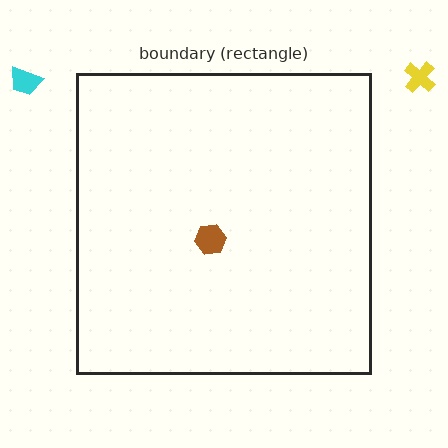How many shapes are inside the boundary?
1 inside, 2 outside.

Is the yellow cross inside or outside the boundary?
Outside.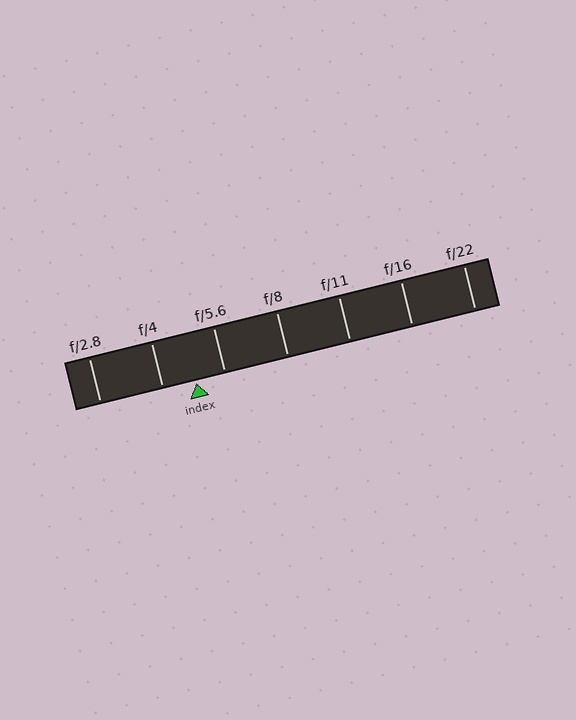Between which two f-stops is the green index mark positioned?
The index mark is between f/4 and f/5.6.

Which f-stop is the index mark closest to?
The index mark is closest to f/5.6.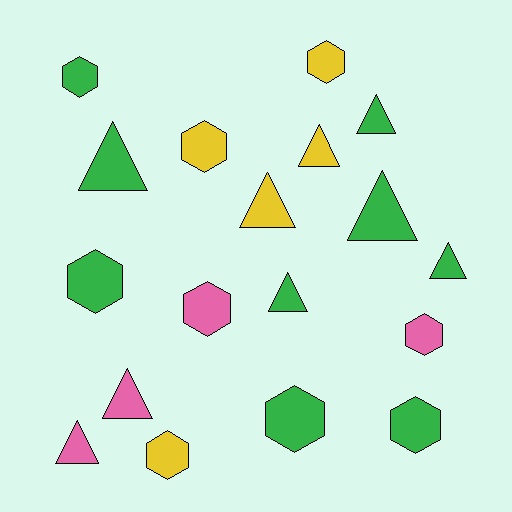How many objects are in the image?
There are 18 objects.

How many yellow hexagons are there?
There are 3 yellow hexagons.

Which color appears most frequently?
Green, with 9 objects.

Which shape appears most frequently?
Triangle, with 9 objects.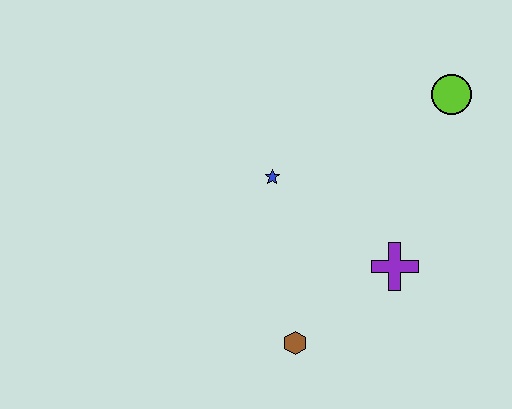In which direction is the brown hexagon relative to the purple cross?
The brown hexagon is to the left of the purple cross.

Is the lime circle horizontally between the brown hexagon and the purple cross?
No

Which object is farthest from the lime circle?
The brown hexagon is farthest from the lime circle.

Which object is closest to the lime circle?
The purple cross is closest to the lime circle.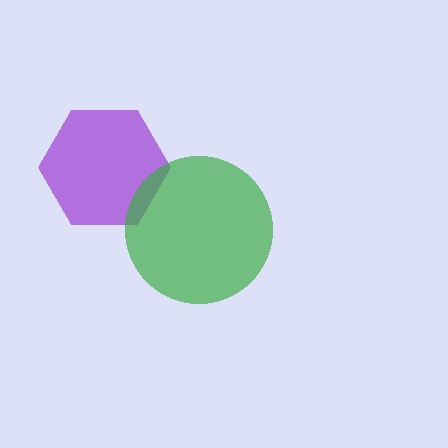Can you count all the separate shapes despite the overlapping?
Yes, there are 2 separate shapes.